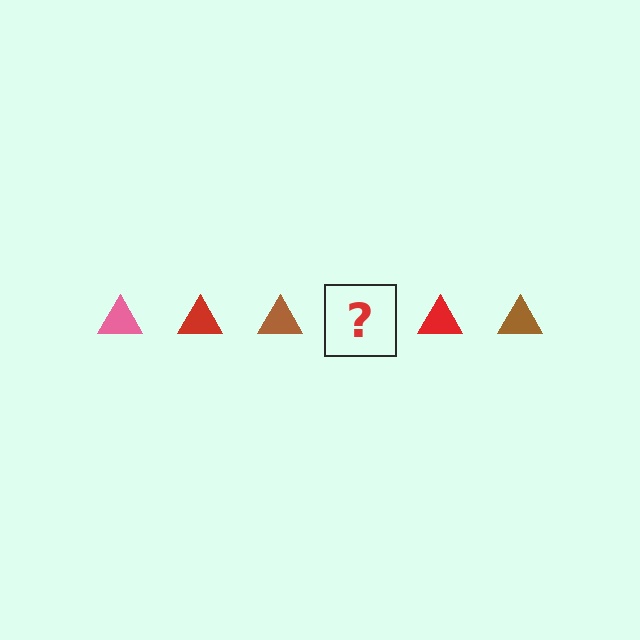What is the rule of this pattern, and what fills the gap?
The rule is that the pattern cycles through pink, red, brown triangles. The gap should be filled with a pink triangle.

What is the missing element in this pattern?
The missing element is a pink triangle.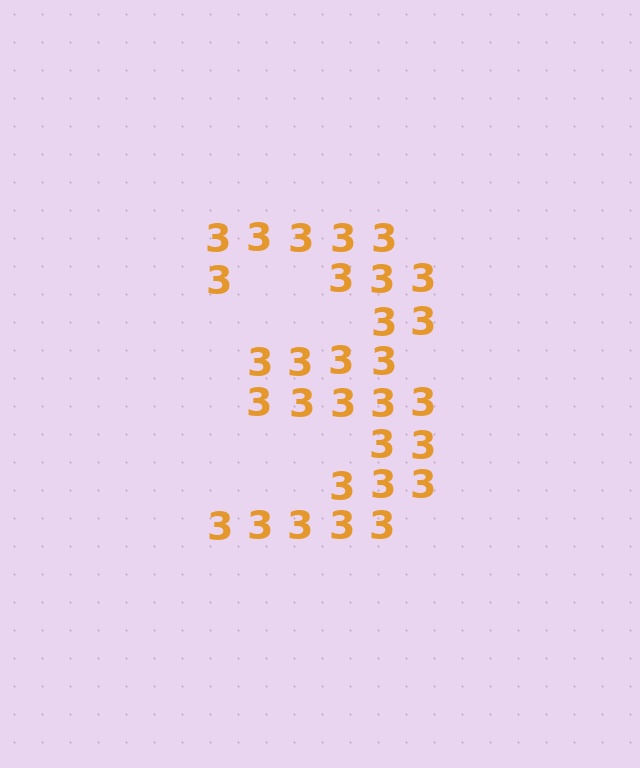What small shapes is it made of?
It is made of small digit 3's.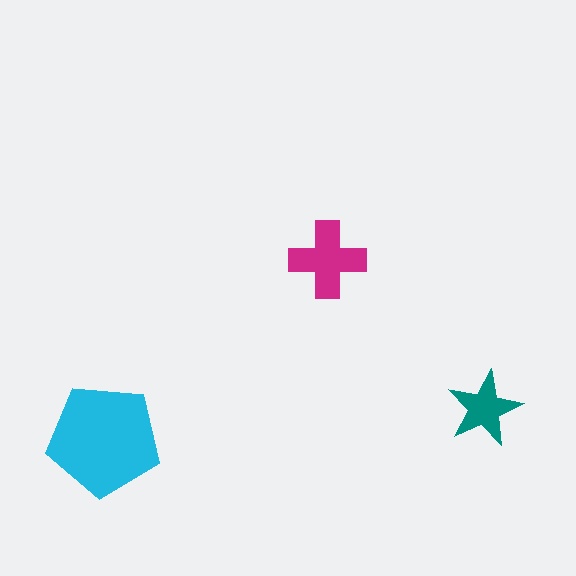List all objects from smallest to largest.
The teal star, the magenta cross, the cyan pentagon.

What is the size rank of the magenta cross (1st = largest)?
2nd.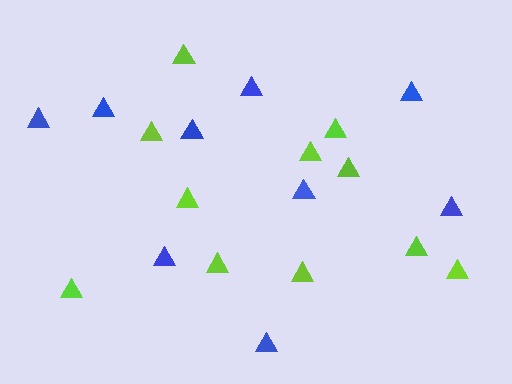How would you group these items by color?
There are 2 groups: one group of blue triangles (9) and one group of lime triangles (11).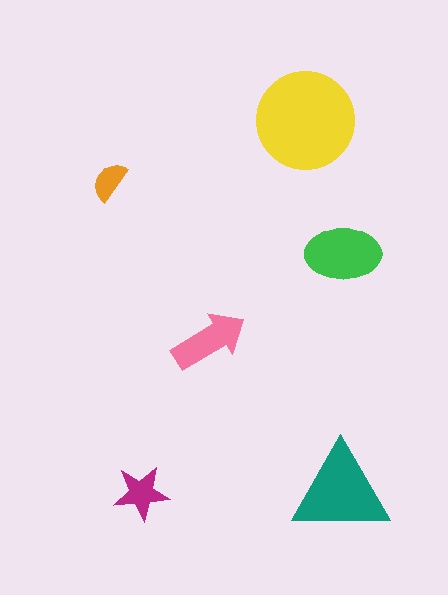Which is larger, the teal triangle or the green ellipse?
The teal triangle.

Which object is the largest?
The yellow circle.